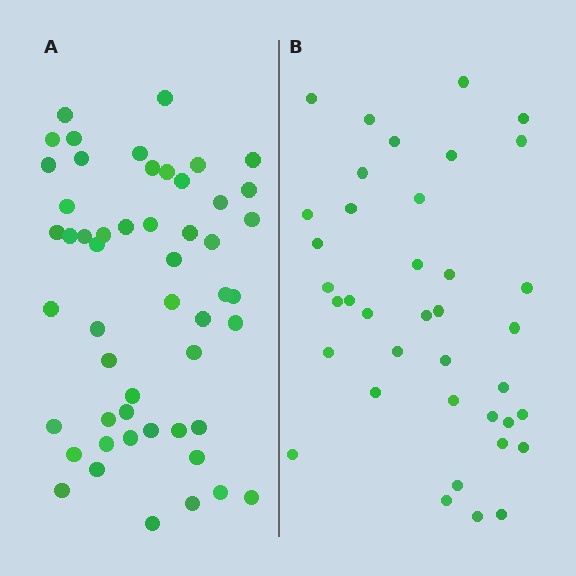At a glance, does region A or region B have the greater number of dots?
Region A (the left region) has more dots.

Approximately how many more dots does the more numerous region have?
Region A has approximately 15 more dots than region B.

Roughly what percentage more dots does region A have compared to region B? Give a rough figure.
About 35% more.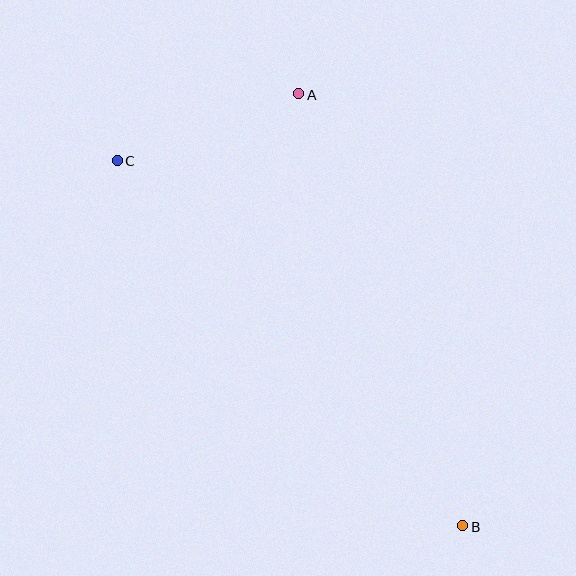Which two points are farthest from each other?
Points B and C are farthest from each other.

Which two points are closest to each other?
Points A and C are closest to each other.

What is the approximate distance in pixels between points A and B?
The distance between A and B is approximately 462 pixels.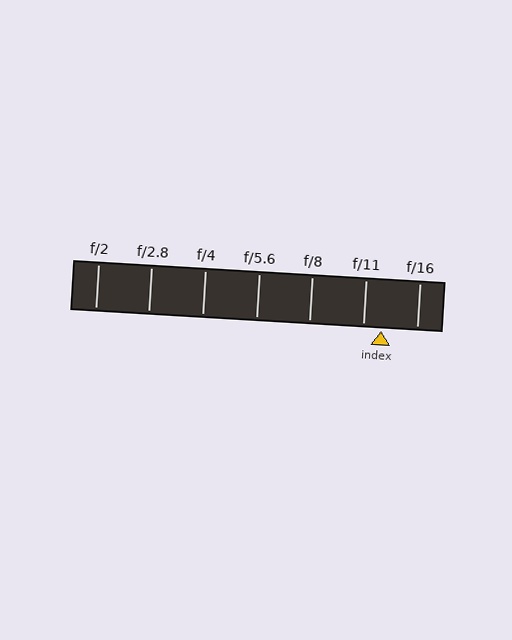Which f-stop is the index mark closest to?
The index mark is closest to f/11.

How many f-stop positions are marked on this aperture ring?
There are 7 f-stop positions marked.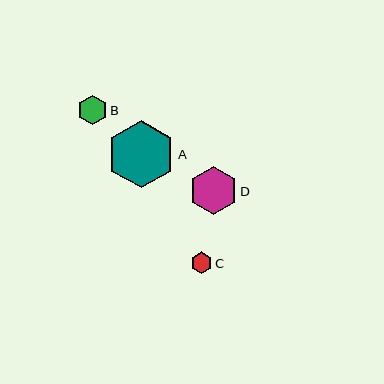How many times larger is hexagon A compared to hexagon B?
Hexagon A is approximately 2.3 times the size of hexagon B.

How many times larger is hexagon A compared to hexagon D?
Hexagon A is approximately 1.4 times the size of hexagon D.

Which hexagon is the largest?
Hexagon A is the largest with a size of approximately 67 pixels.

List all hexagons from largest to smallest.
From largest to smallest: A, D, B, C.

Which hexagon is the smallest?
Hexagon C is the smallest with a size of approximately 22 pixels.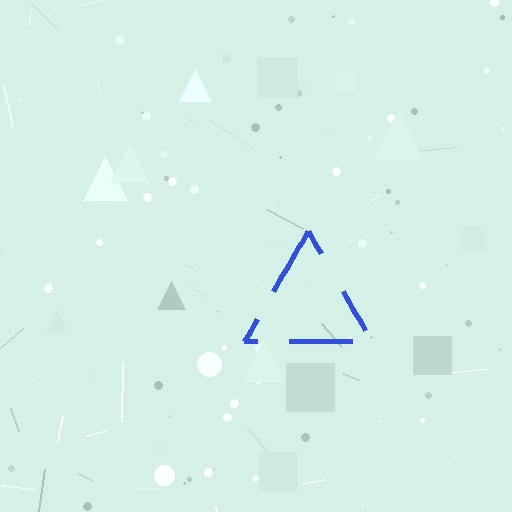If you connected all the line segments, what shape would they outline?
They would outline a triangle.